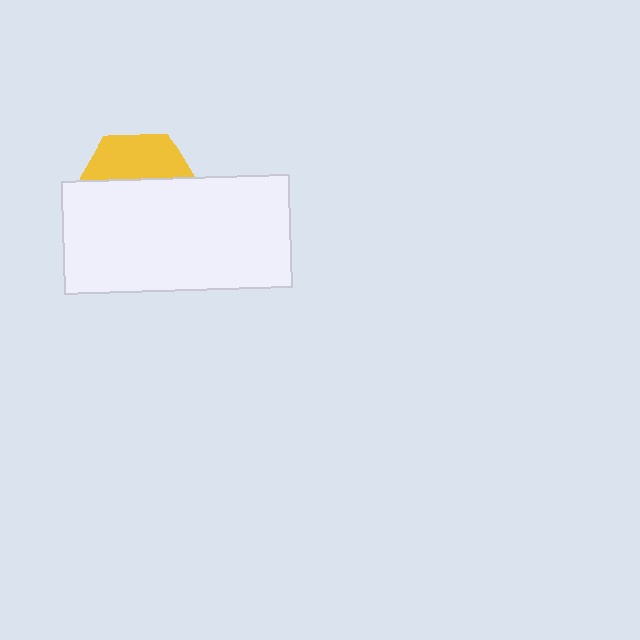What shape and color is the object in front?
The object in front is a white rectangle.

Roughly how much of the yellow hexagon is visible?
A small part of it is visible (roughly 37%).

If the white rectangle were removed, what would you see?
You would see the complete yellow hexagon.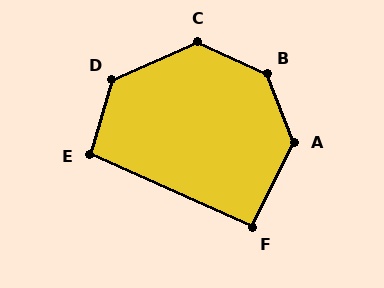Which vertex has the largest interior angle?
B, at approximately 137 degrees.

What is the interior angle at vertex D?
Approximately 131 degrees (obtuse).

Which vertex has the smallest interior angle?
F, at approximately 93 degrees.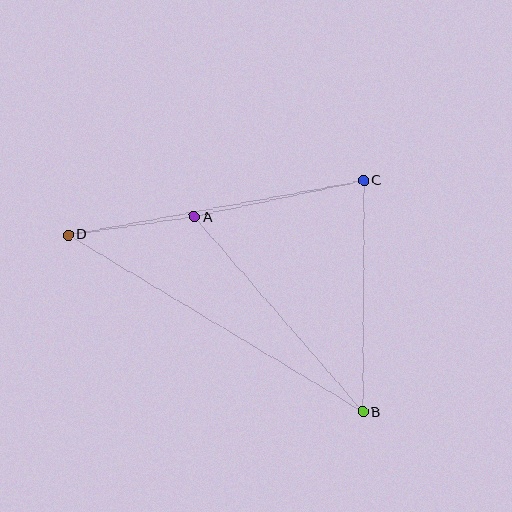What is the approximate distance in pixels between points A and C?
The distance between A and C is approximately 173 pixels.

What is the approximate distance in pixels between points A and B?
The distance between A and B is approximately 258 pixels.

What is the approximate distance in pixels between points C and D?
The distance between C and D is approximately 300 pixels.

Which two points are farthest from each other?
Points B and D are farthest from each other.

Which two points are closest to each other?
Points A and D are closest to each other.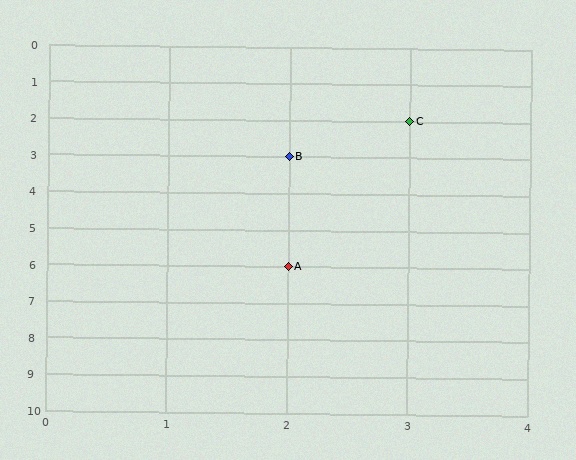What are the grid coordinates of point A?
Point A is at grid coordinates (2, 6).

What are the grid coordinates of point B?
Point B is at grid coordinates (2, 3).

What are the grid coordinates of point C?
Point C is at grid coordinates (3, 2).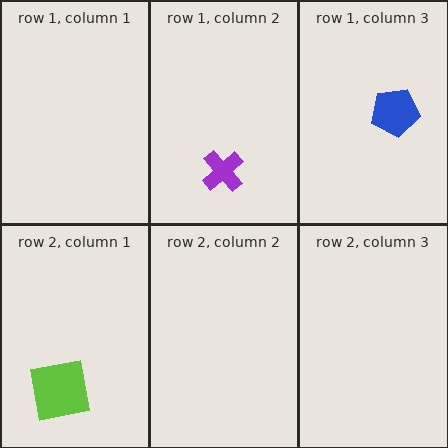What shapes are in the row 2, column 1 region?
The lime square.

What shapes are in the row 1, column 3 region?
The blue pentagon.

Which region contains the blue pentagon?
The row 1, column 3 region.